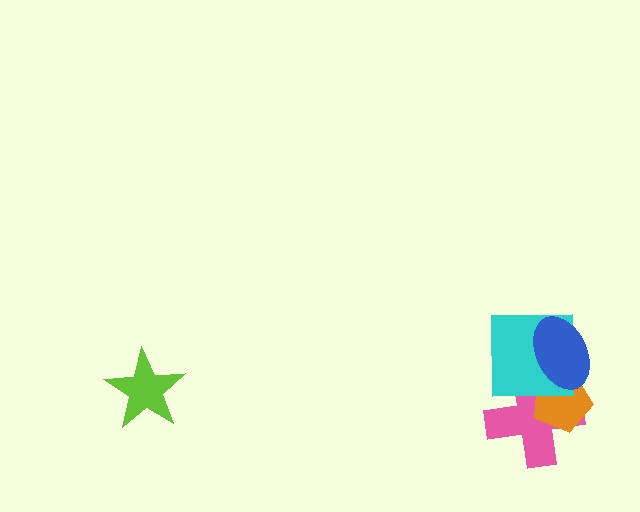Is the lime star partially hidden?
No, no other shape covers it.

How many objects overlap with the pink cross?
3 objects overlap with the pink cross.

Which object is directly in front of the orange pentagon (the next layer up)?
The cyan square is directly in front of the orange pentagon.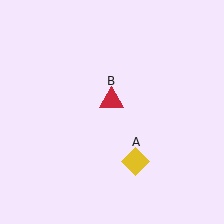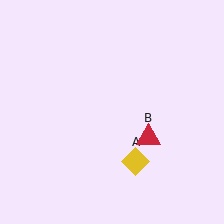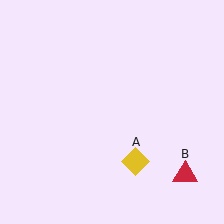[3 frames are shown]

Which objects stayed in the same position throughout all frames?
Yellow diamond (object A) remained stationary.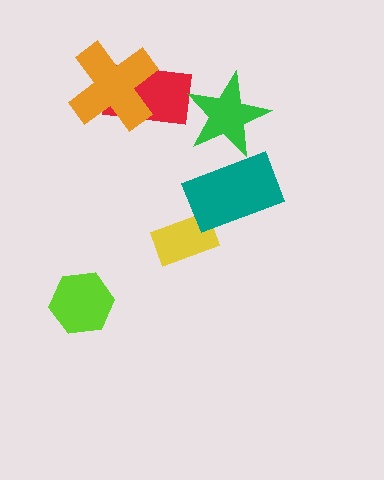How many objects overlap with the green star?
1 object overlaps with the green star.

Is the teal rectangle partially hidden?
Yes, it is partially covered by another shape.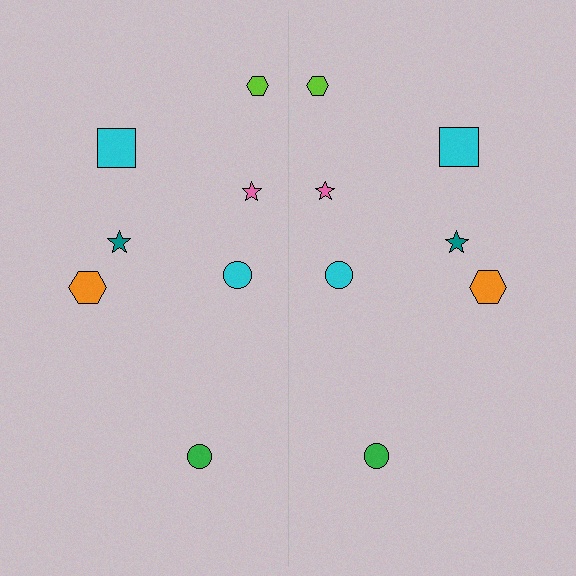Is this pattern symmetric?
Yes, this pattern has bilateral (reflection) symmetry.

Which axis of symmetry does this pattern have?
The pattern has a vertical axis of symmetry running through the center of the image.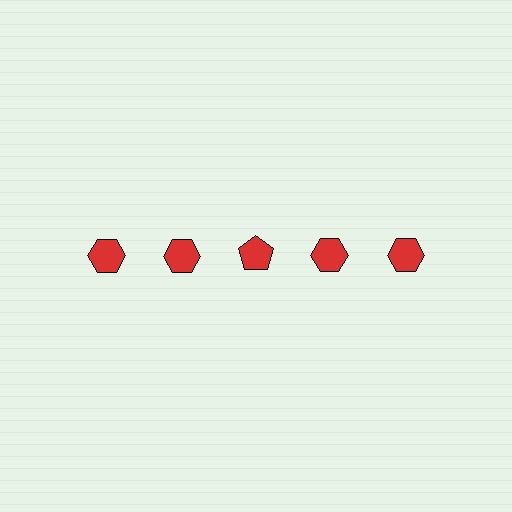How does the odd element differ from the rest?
It has a different shape: pentagon instead of hexagon.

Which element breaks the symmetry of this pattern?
The red pentagon in the top row, center column breaks the symmetry. All other shapes are red hexagons.